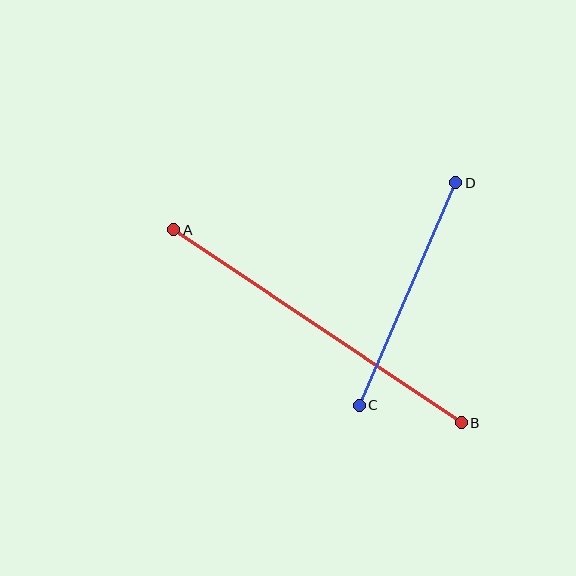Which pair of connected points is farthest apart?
Points A and B are farthest apart.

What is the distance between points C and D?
The distance is approximately 243 pixels.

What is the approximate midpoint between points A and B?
The midpoint is at approximately (317, 326) pixels.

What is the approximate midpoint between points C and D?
The midpoint is at approximately (407, 294) pixels.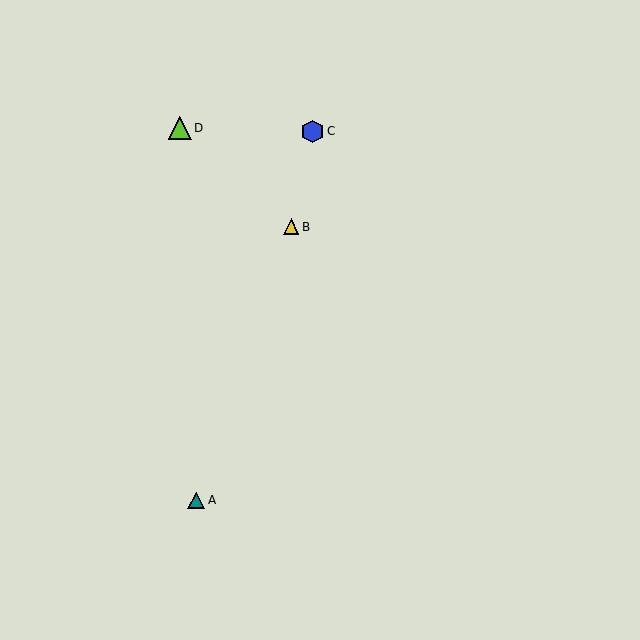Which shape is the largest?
The lime triangle (labeled D) is the largest.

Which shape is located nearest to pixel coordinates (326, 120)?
The blue hexagon (labeled C) at (312, 131) is nearest to that location.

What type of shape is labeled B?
Shape B is a yellow triangle.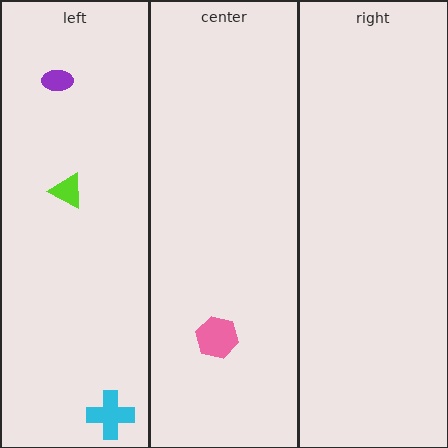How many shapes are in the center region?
1.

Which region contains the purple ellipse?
The left region.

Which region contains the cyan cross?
The left region.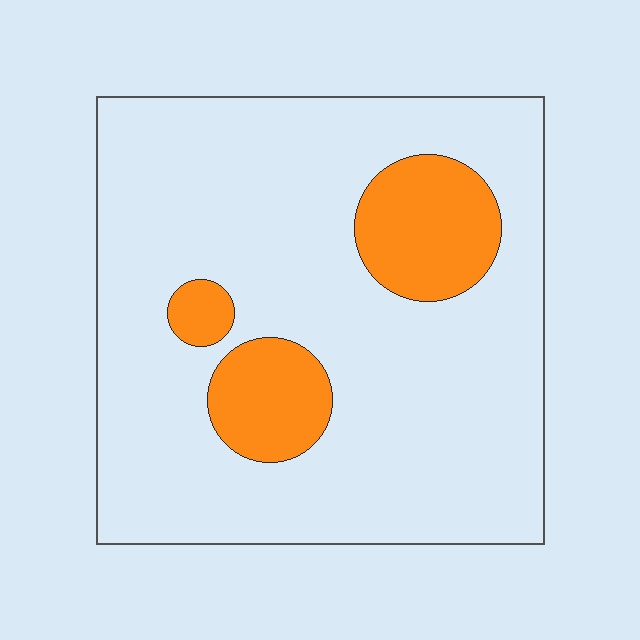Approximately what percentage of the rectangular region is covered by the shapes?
Approximately 15%.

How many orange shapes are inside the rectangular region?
3.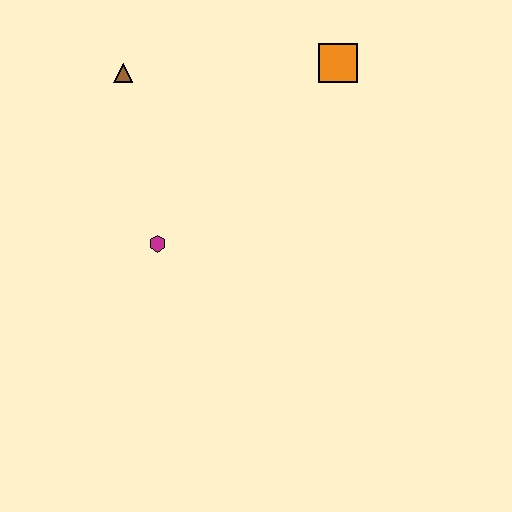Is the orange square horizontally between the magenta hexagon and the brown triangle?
No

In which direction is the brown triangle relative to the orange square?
The brown triangle is to the left of the orange square.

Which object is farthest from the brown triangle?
The orange square is farthest from the brown triangle.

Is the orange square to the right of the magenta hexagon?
Yes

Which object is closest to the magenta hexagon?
The brown triangle is closest to the magenta hexagon.